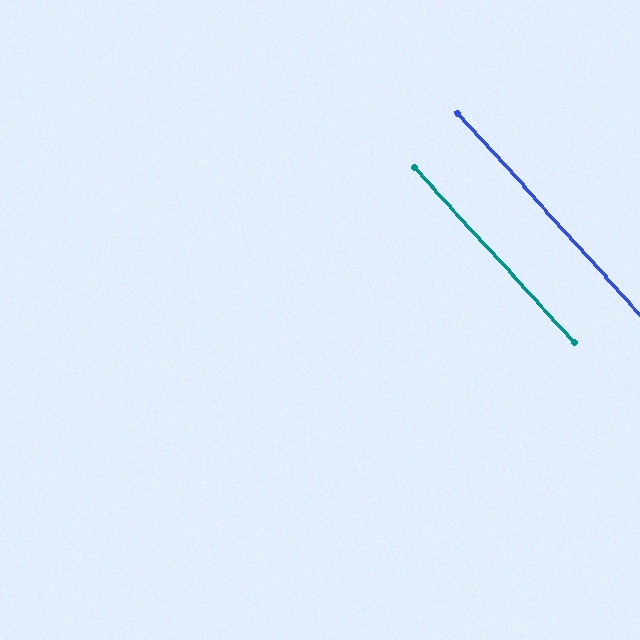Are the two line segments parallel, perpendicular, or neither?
Parallel — their directions differ by only 0.4°.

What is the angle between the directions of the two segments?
Approximately 0 degrees.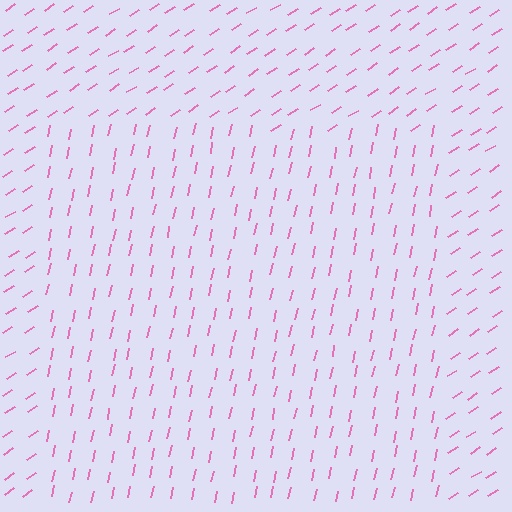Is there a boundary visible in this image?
Yes, there is a texture boundary formed by a change in line orientation.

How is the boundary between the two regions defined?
The boundary is defined purely by a change in line orientation (approximately 45 degrees difference). All lines are the same color and thickness.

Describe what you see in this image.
The image is filled with small pink line segments. A rectangle region in the image has lines oriented differently from the surrounding lines, creating a visible texture boundary.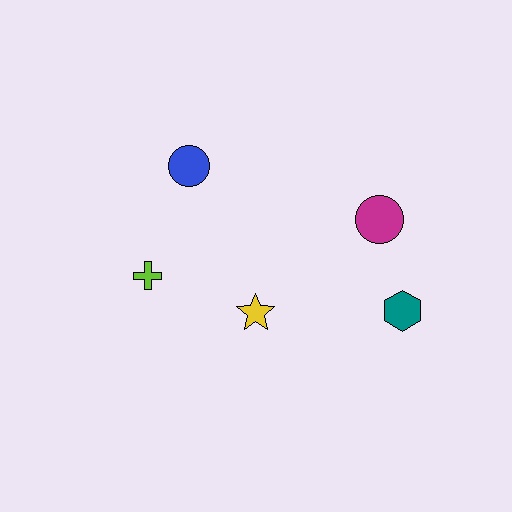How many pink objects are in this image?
There are no pink objects.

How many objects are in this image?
There are 5 objects.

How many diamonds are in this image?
There are no diamonds.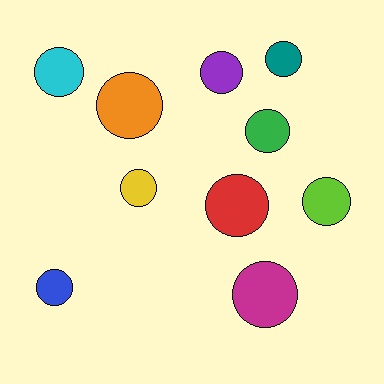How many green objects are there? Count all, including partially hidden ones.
There is 1 green object.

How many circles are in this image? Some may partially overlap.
There are 10 circles.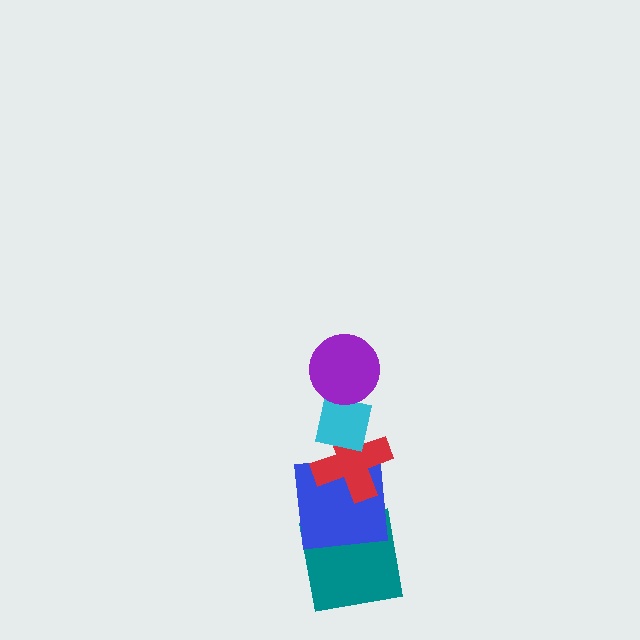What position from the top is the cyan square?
The cyan square is 2nd from the top.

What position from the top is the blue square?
The blue square is 4th from the top.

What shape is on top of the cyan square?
The purple circle is on top of the cyan square.